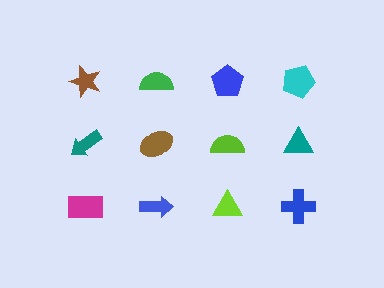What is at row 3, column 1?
A magenta rectangle.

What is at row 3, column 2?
A blue arrow.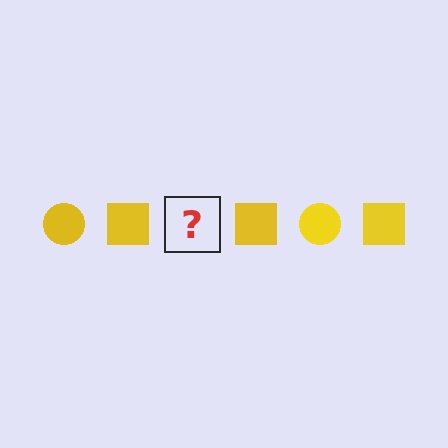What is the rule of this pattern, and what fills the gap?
The rule is that the pattern cycles through circle, square shapes in yellow. The gap should be filled with a yellow circle.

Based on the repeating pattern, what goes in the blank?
The blank should be a yellow circle.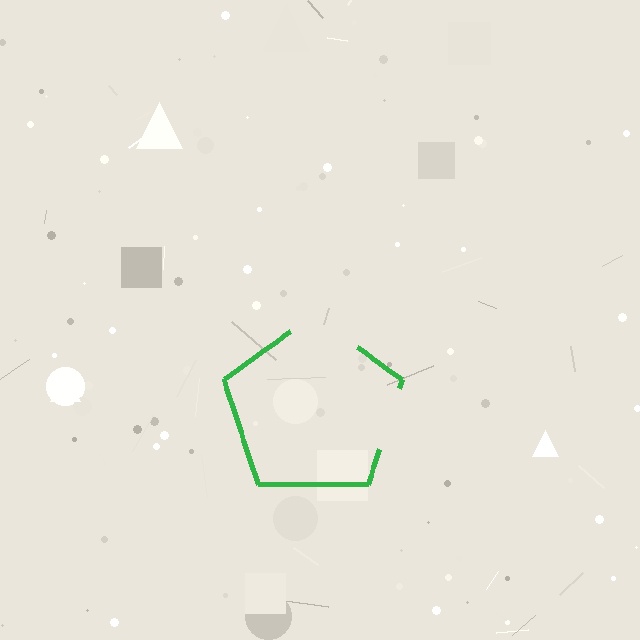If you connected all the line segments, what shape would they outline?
They would outline a pentagon.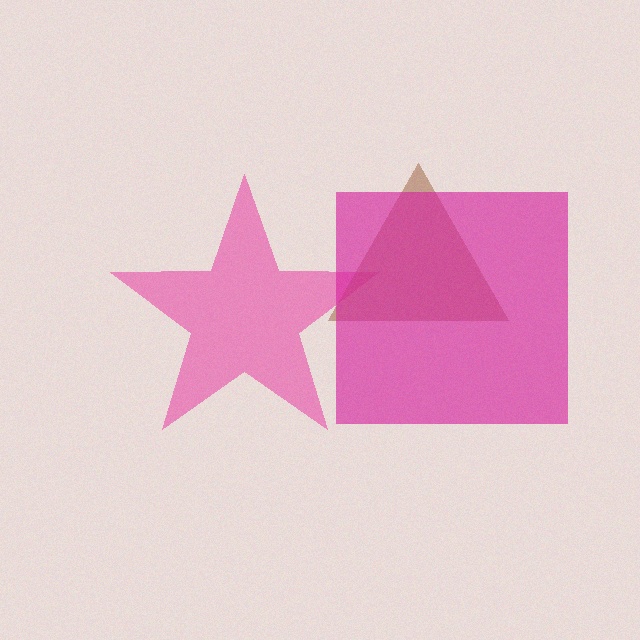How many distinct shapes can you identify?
There are 3 distinct shapes: a pink star, a brown triangle, a magenta square.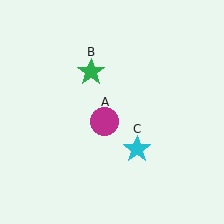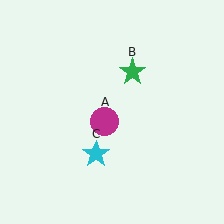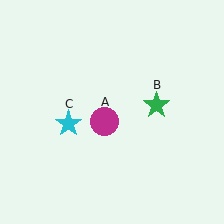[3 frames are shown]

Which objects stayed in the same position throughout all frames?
Magenta circle (object A) remained stationary.